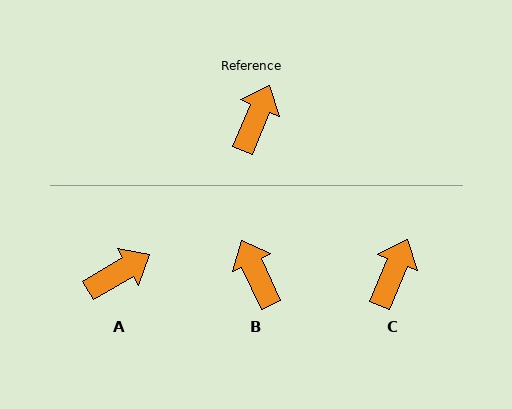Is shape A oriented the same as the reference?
No, it is off by about 37 degrees.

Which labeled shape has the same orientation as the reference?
C.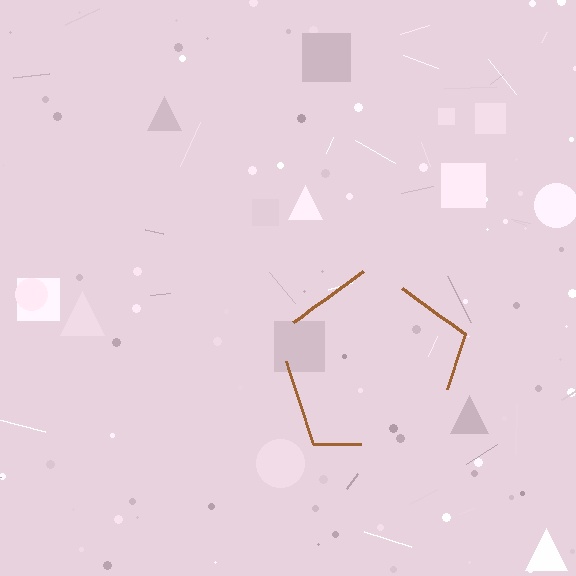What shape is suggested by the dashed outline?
The dashed outline suggests a pentagon.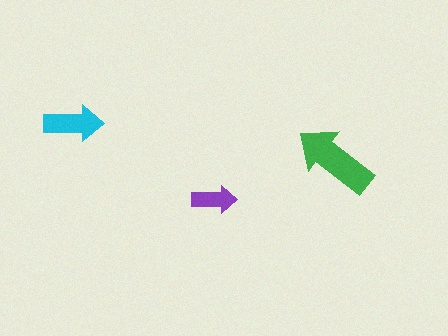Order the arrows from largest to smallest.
the green one, the cyan one, the purple one.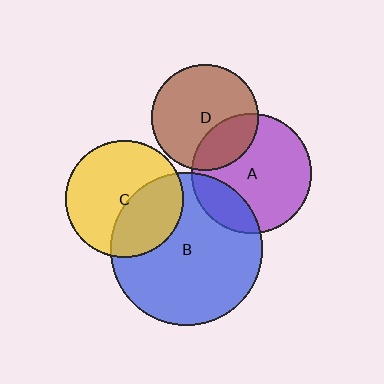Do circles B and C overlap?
Yes.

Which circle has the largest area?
Circle B (blue).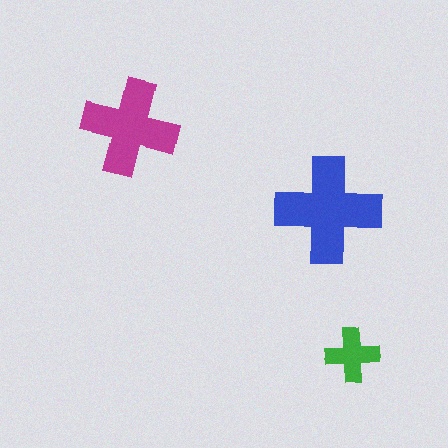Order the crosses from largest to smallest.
the blue one, the magenta one, the green one.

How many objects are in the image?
There are 3 objects in the image.